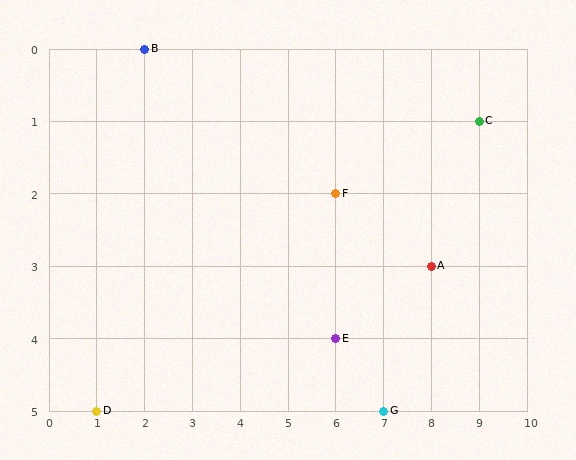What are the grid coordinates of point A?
Point A is at grid coordinates (8, 3).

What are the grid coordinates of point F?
Point F is at grid coordinates (6, 2).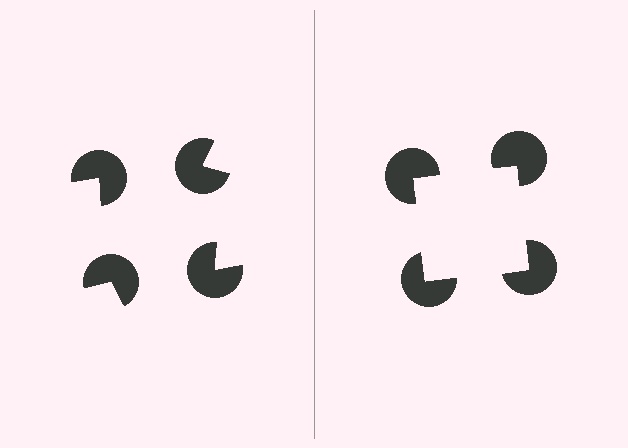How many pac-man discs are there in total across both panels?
8 — 4 on each side.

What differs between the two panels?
The pac-man discs are positioned identically on both sides; only the wedge orientations differ. On the right they align to a square; on the left they are misaligned.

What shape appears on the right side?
An illusory square.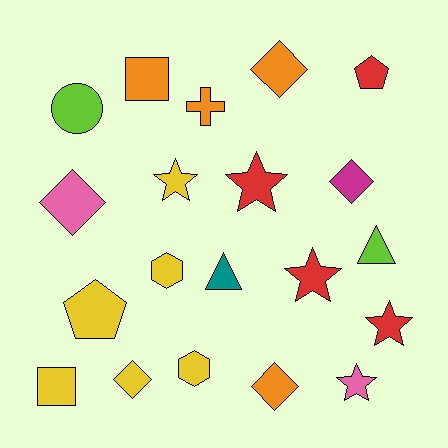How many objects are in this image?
There are 20 objects.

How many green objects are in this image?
There are no green objects.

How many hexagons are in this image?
There are 2 hexagons.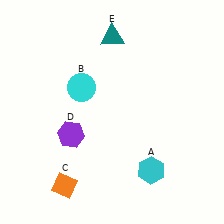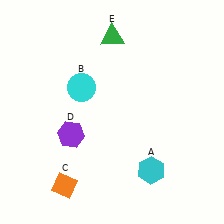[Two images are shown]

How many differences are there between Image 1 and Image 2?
There is 1 difference between the two images.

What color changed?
The triangle (E) changed from teal in Image 1 to green in Image 2.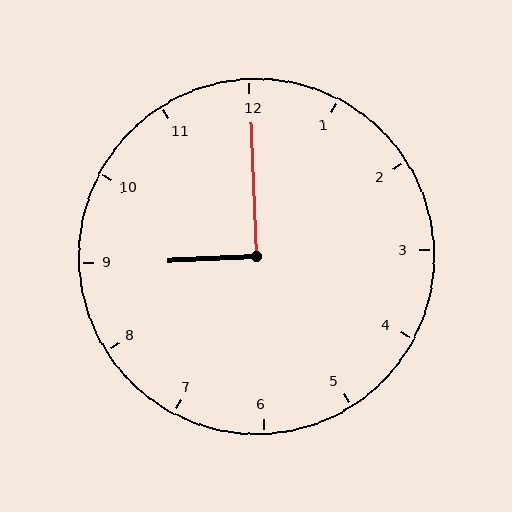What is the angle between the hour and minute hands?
Approximately 90 degrees.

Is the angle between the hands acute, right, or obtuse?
It is right.